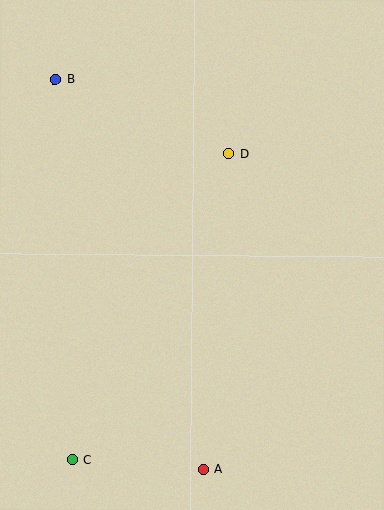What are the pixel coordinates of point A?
Point A is at (203, 469).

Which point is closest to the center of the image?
Point D at (229, 154) is closest to the center.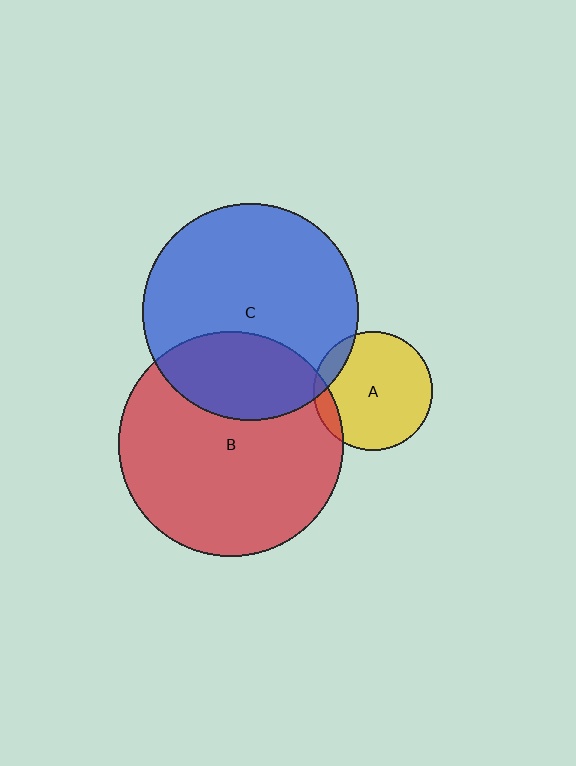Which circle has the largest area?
Circle B (red).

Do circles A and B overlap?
Yes.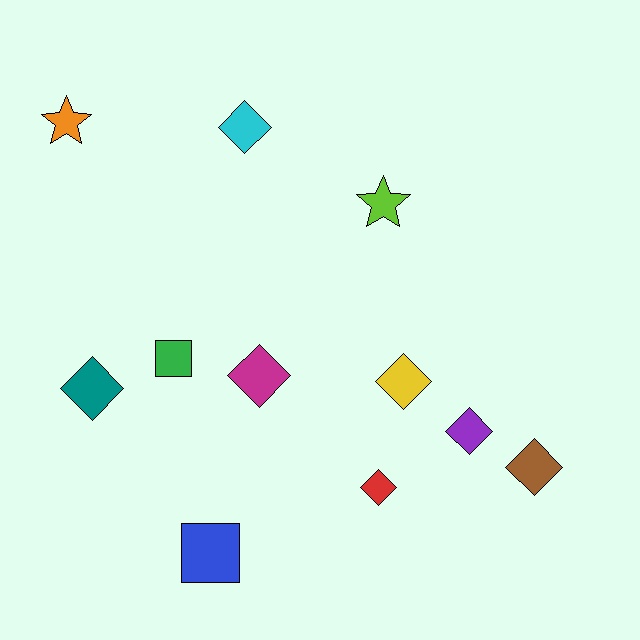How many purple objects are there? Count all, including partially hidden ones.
There is 1 purple object.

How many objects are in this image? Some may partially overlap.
There are 11 objects.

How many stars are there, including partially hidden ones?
There are 2 stars.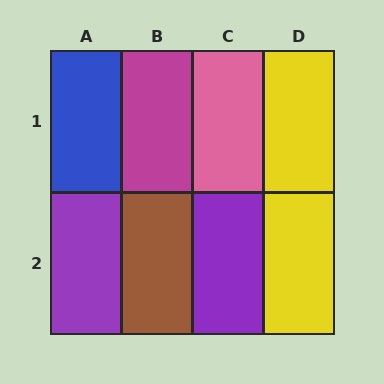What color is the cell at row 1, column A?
Blue.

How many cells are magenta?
1 cell is magenta.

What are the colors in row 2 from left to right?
Purple, brown, purple, yellow.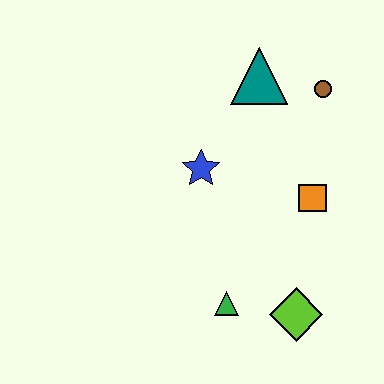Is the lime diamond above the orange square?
No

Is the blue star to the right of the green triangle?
No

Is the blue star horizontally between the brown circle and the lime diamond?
No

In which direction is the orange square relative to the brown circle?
The orange square is below the brown circle.